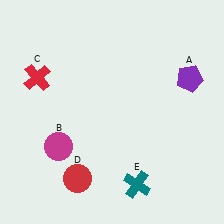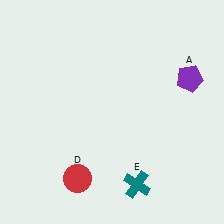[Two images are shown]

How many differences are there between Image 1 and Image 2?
There are 2 differences between the two images.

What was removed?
The red cross (C), the magenta circle (B) were removed in Image 2.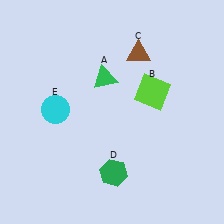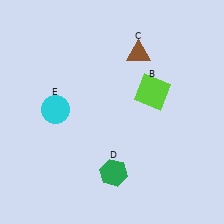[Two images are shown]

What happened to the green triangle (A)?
The green triangle (A) was removed in Image 2. It was in the top-left area of Image 1.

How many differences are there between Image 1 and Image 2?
There is 1 difference between the two images.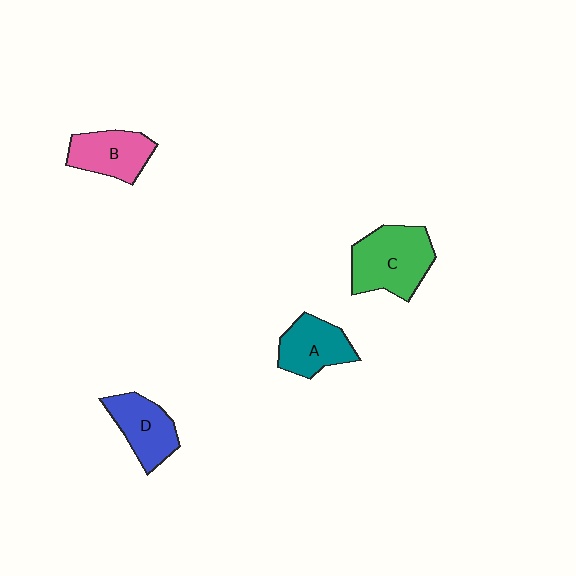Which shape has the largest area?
Shape C (green).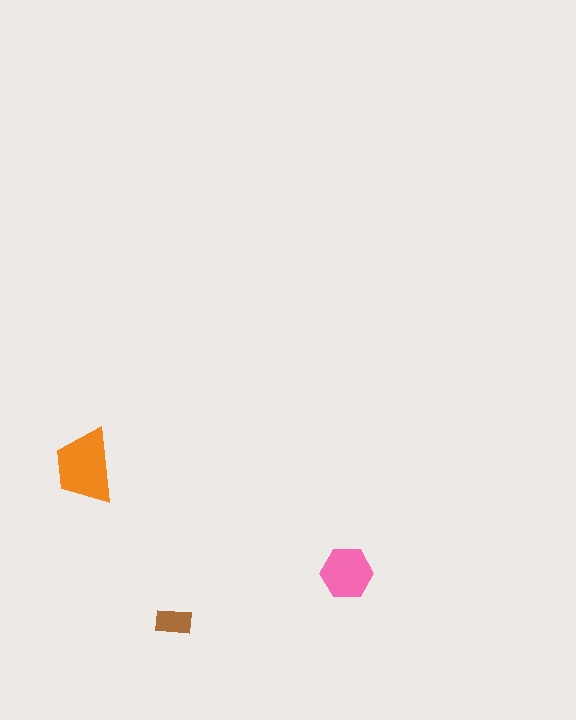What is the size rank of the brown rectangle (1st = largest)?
3rd.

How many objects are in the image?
There are 3 objects in the image.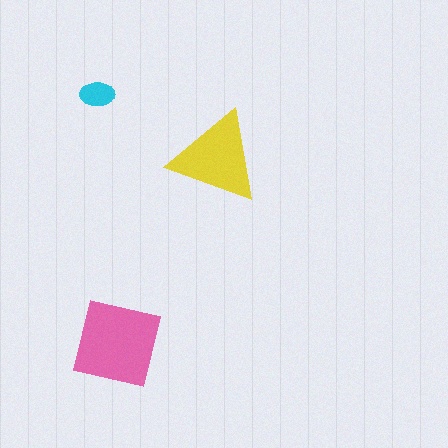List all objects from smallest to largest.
The cyan ellipse, the yellow triangle, the pink square.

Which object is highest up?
The cyan ellipse is topmost.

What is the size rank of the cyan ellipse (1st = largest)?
3rd.